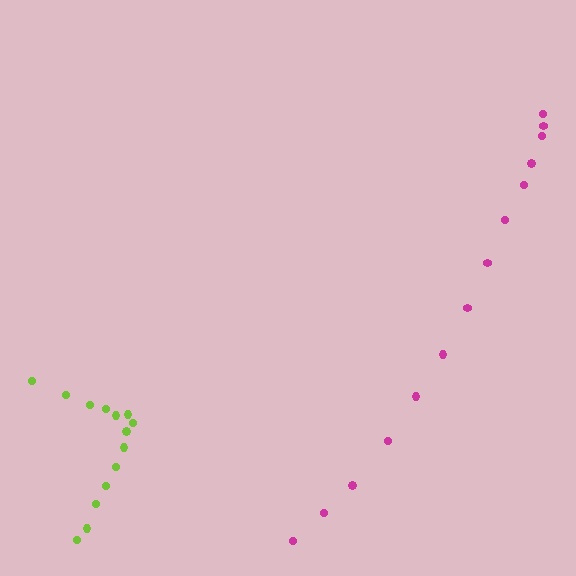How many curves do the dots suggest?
There are 2 distinct paths.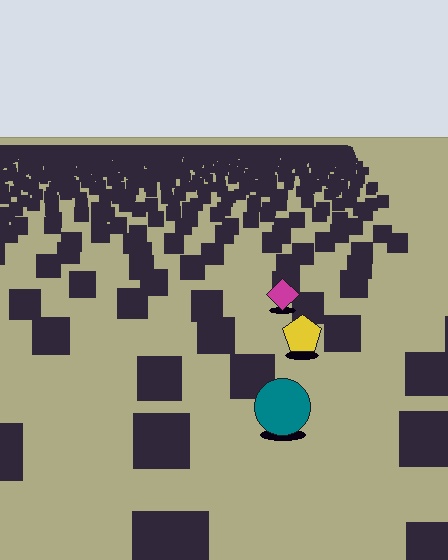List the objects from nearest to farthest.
From nearest to farthest: the teal circle, the yellow pentagon, the magenta diamond.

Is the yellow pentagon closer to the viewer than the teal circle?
No. The teal circle is closer — you can tell from the texture gradient: the ground texture is coarser near it.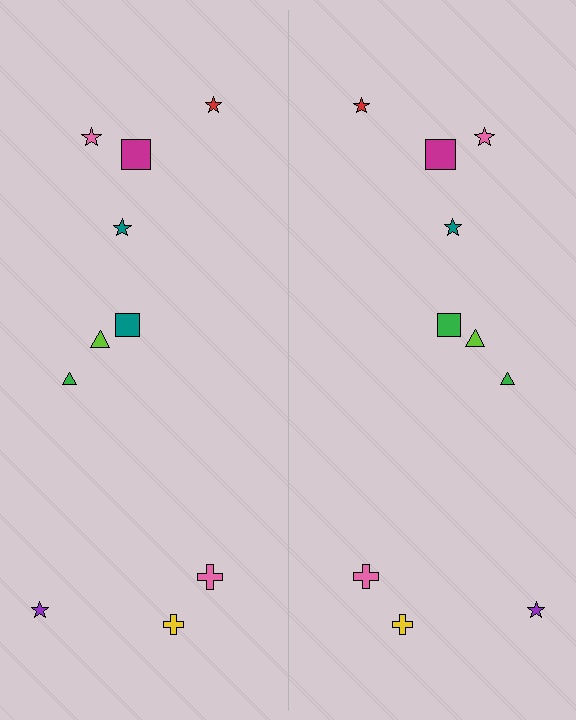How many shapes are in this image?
There are 20 shapes in this image.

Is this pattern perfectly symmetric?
No, the pattern is not perfectly symmetric. The green square on the right side breaks the symmetry — its mirror counterpart is teal.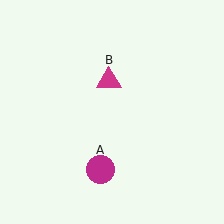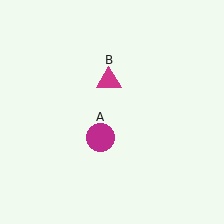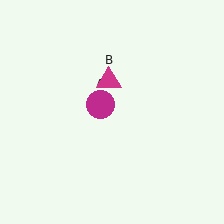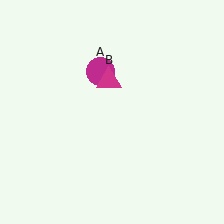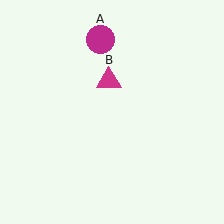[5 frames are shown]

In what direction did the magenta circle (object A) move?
The magenta circle (object A) moved up.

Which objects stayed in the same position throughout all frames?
Magenta triangle (object B) remained stationary.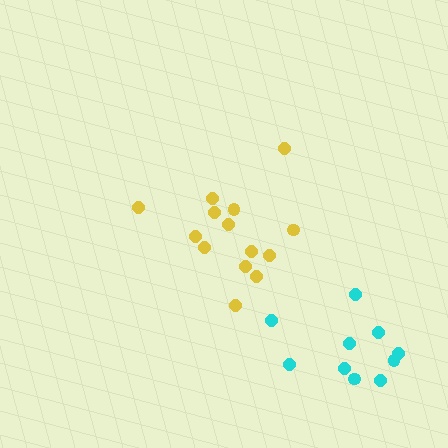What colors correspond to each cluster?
The clusters are colored: cyan, yellow.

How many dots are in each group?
Group 1: 10 dots, Group 2: 14 dots (24 total).